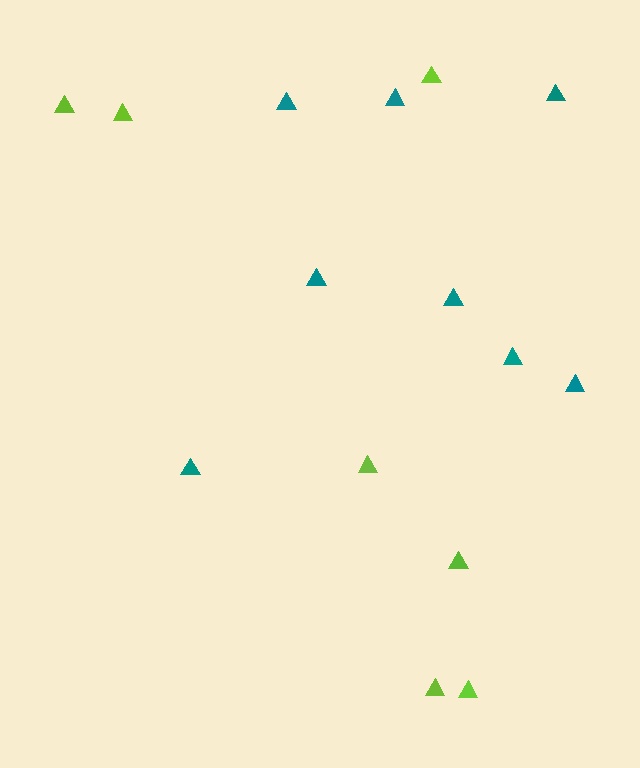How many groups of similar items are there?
There are 2 groups: one group of teal triangles (8) and one group of lime triangles (7).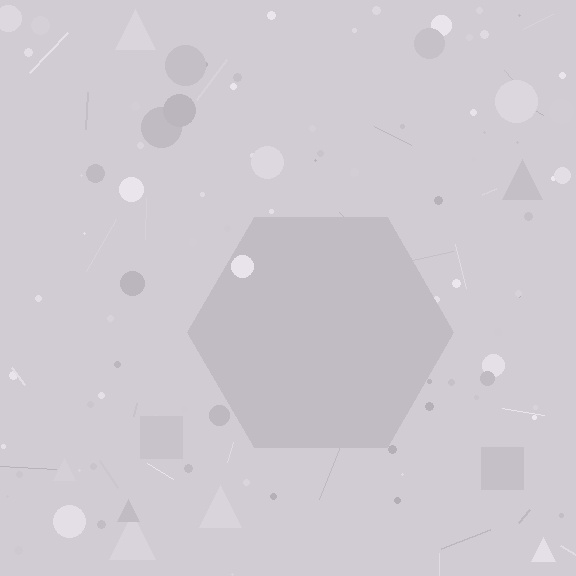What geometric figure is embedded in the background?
A hexagon is embedded in the background.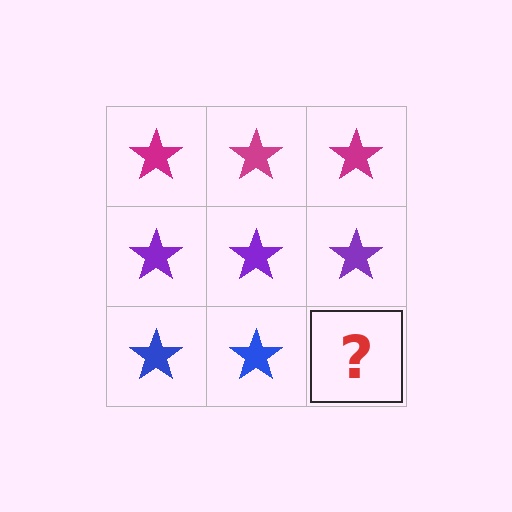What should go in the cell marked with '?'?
The missing cell should contain a blue star.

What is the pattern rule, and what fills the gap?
The rule is that each row has a consistent color. The gap should be filled with a blue star.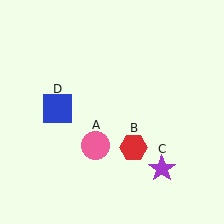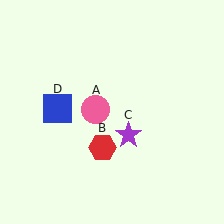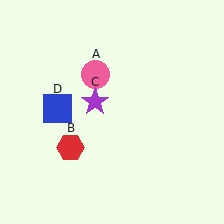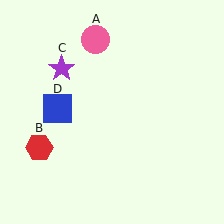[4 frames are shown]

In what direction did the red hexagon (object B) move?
The red hexagon (object B) moved left.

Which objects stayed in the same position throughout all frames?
Blue square (object D) remained stationary.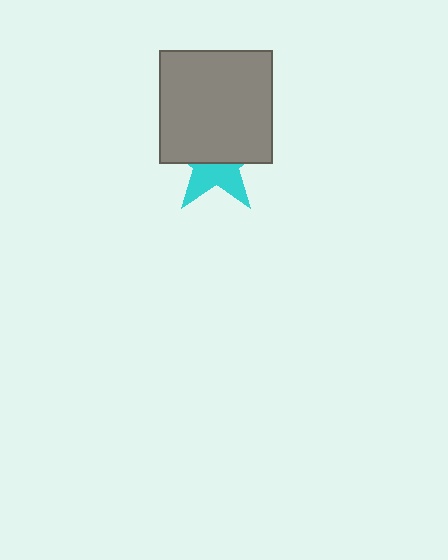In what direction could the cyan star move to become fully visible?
The cyan star could move down. That would shift it out from behind the gray square entirely.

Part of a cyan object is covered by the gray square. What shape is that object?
It is a star.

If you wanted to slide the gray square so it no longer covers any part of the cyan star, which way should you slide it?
Slide it up — that is the most direct way to separate the two shapes.